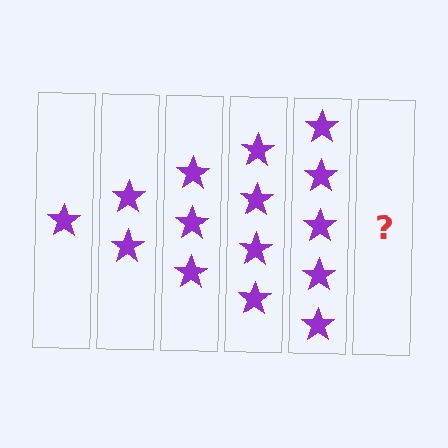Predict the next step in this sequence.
The next step is 6 stars.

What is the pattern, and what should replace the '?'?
The pattern is that each step adds one more star. The '?' should be 6 stars.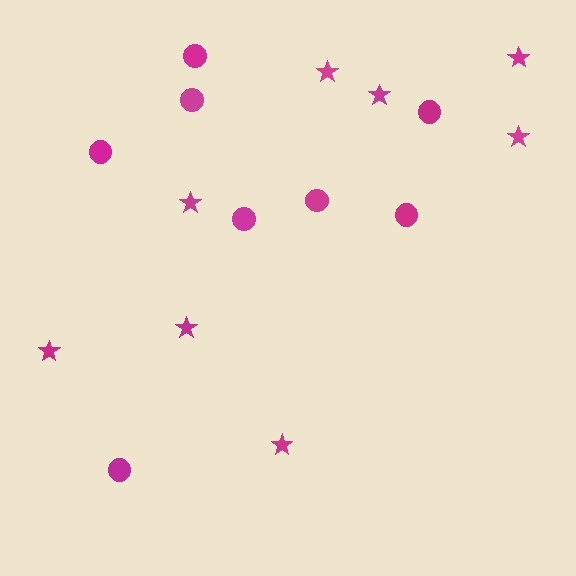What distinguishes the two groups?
There are 2 groups: one group of stars (8) and one group of circles (8).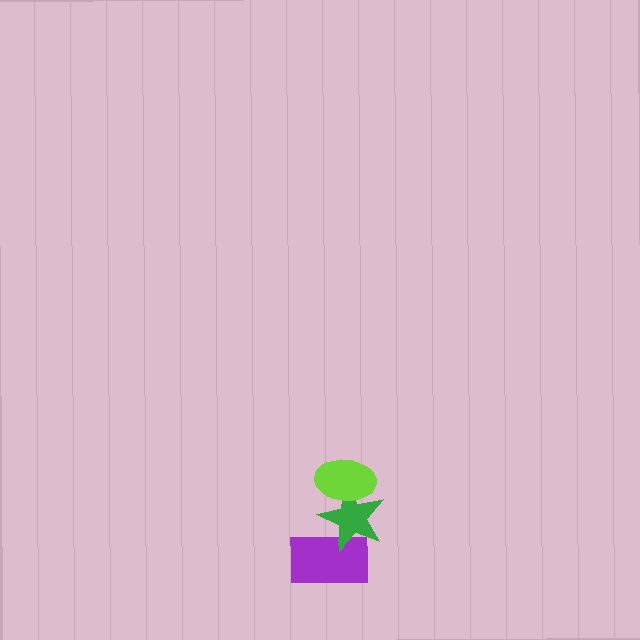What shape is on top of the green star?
The lime ellipse is on top of the green star.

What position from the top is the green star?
The green star is 2nd from the top.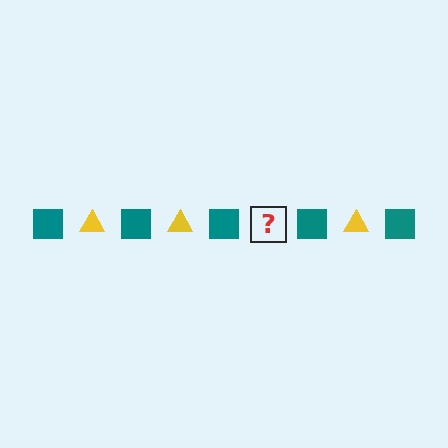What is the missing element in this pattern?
The missing element is a yellow triangle.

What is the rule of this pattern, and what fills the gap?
The rule is that the pattern alternates between teal square and yellow triangle. The gap should be filled with a yellow triangle.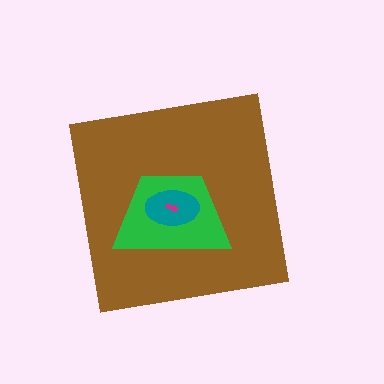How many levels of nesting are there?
4.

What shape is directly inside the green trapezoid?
The teal ellipse.